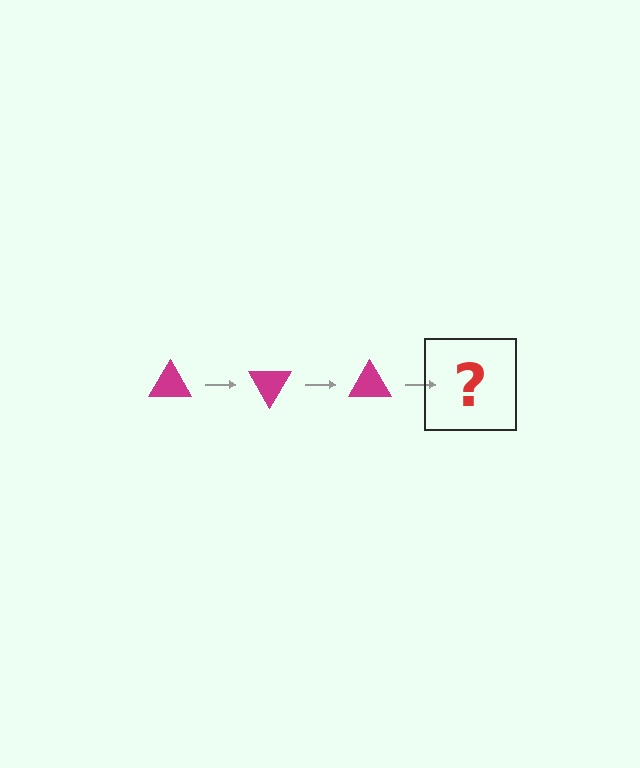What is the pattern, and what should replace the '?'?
The pattern is that the triangle rotates 60 degrees each step. The '?' should be a magenta triangle rotated 180 degrees.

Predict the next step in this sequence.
The next step is a magenta triangle rotated 180 degrees.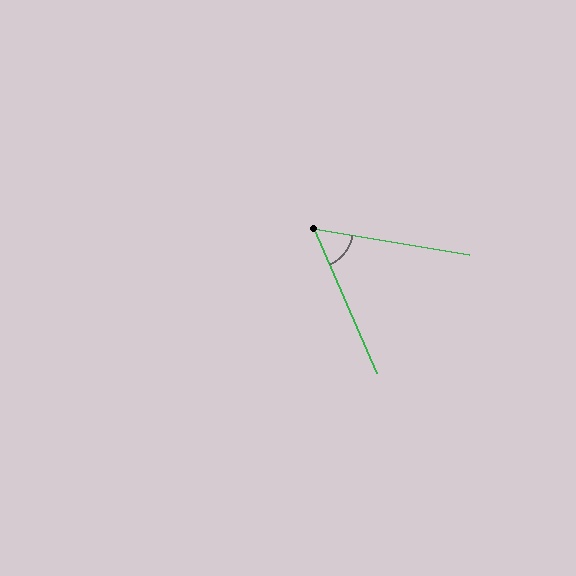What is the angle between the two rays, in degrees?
Approximately 57 degrees.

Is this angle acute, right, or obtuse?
It is acute.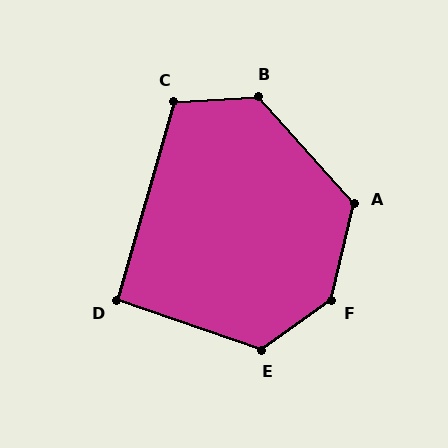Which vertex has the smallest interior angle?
D, at approximately 93 degrees.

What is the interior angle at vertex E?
Approximately 126 degrees (obtuse).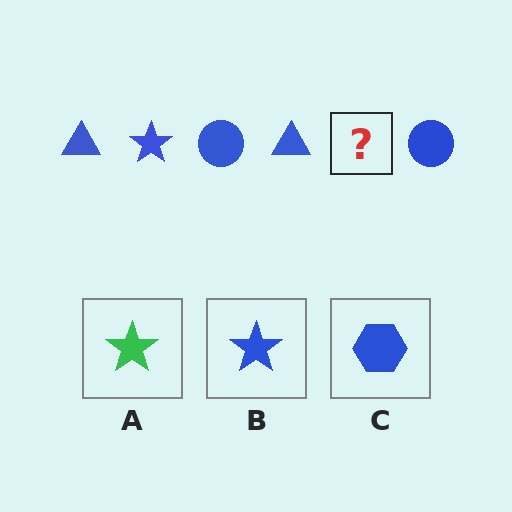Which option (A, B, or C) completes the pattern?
B.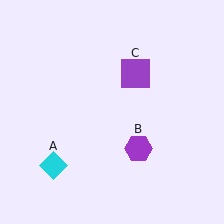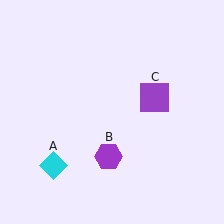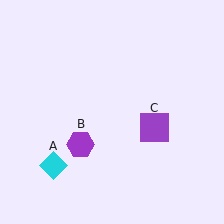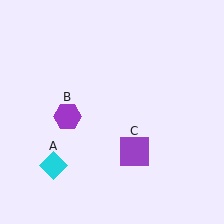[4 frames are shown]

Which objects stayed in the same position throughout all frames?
Cyan diamond (object A) remained stationary.